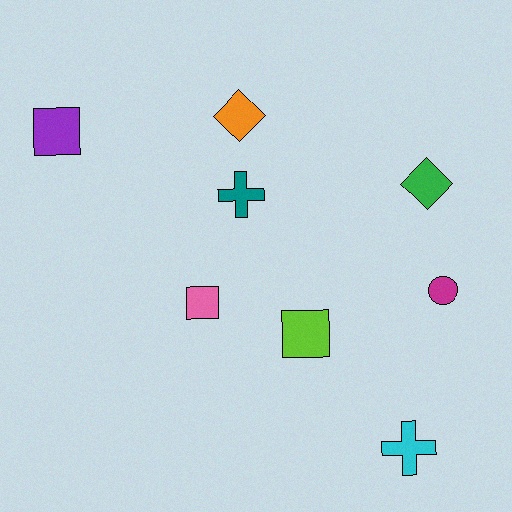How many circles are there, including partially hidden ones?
There is 1 circle.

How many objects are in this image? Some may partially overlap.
There are 8 objects.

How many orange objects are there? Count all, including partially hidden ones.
There is 1 orange object.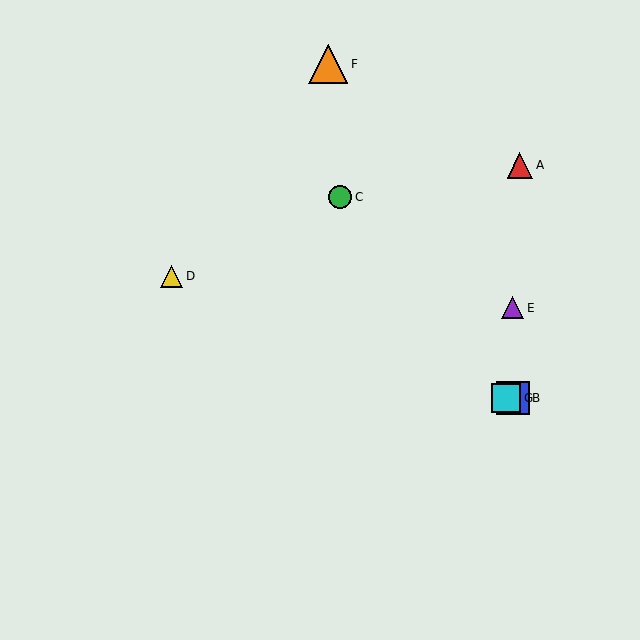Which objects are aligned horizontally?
Objects B, G are aligned horizontally.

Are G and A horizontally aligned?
No, G is at y≈398 and A is at y≈165.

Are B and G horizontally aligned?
Yes, both are at y≈398.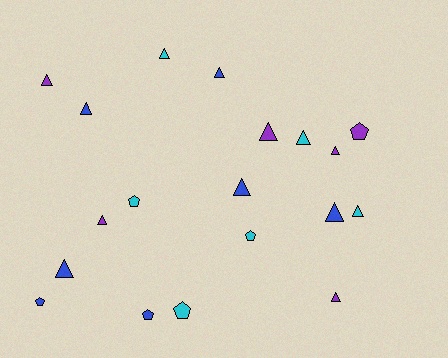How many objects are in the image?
There are 19 objects.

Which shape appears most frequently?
Triangle, with 13 objects.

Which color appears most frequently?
Blue, with 7 objects.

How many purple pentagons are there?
There is 1 purple pentagon.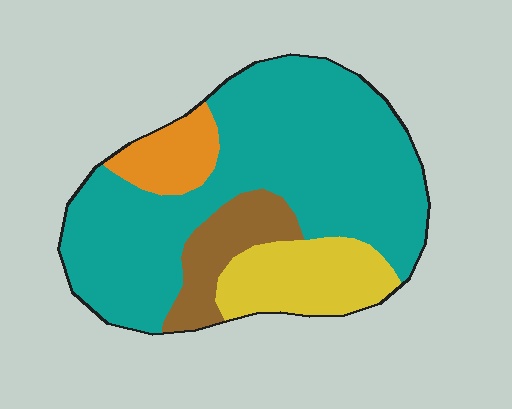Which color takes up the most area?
Teal, at roughly 65%.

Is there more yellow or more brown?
Yellow.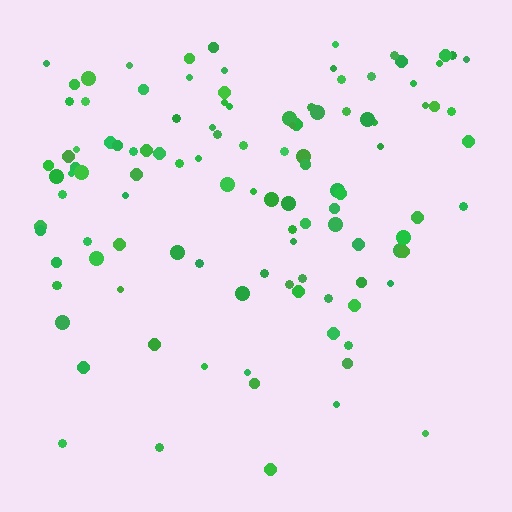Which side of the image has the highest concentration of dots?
The top.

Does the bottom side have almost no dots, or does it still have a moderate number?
Still a moderate number, just noticeably fewer than the top.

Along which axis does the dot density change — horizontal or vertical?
Vertical.